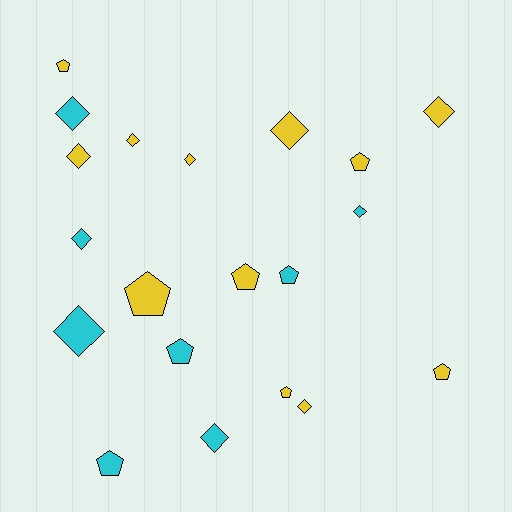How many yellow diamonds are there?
There are 6 yellow diamonds.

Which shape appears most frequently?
Diamond, with 11 objects.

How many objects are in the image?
There are 20 objects.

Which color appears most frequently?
Yellow, with 12 objects.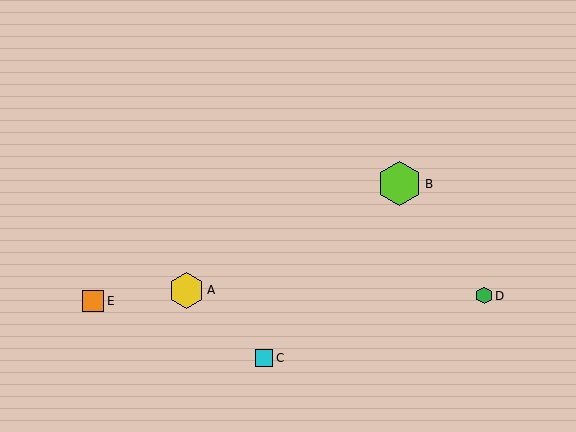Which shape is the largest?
The lime hexagon (labeled B) is the largest.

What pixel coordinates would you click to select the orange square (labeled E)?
Click at (93, 301) to select the orange square E.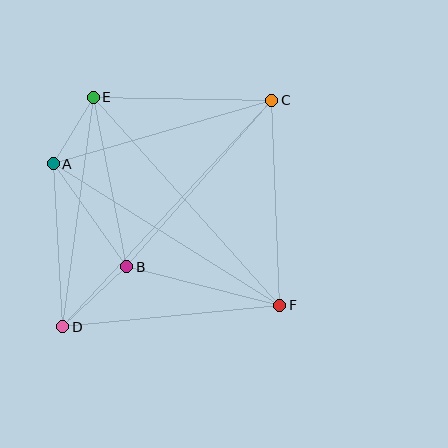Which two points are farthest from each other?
Points C and D are farthest from each other.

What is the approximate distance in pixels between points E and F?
The distance between E and F is approximately 279 pixels.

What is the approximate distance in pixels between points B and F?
The distance between B and F is approximately 158 pixels.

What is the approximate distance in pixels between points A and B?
The distance between A and B is approximately 127 pixels.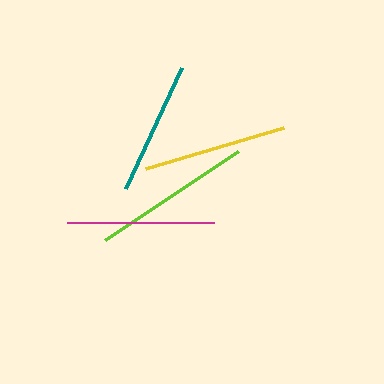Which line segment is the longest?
The lime line is the longest at approximately 161 pixels.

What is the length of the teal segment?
The teal segment is approximately 134 pixels long.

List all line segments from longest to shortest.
From longest to shortest: lime, magenta, yellow, teal.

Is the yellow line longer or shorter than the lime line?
The lime line is longer than the yellow line.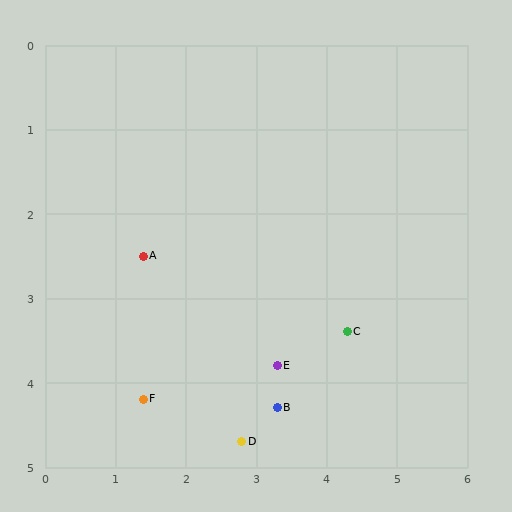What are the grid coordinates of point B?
Point B is at approximately (3.3, 4.3).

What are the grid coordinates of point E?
Point E is at approximately (3.3, 3.8).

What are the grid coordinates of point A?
Point A is at approximately (1.4, 2.5).